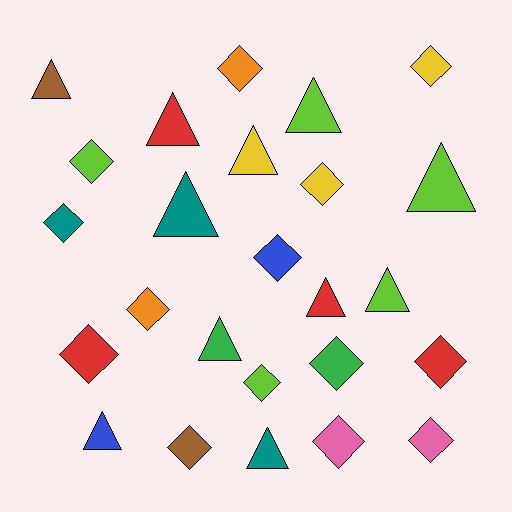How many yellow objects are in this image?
There are 3 yellow objects.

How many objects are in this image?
There are 25 objects.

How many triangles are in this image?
There are 11 triangles.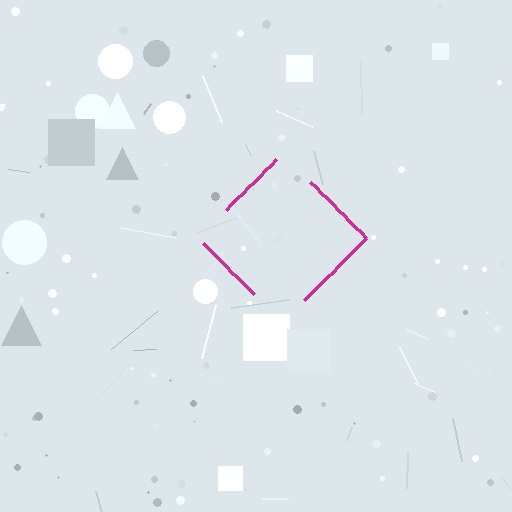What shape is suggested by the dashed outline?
The dashed outline suggests a diamond.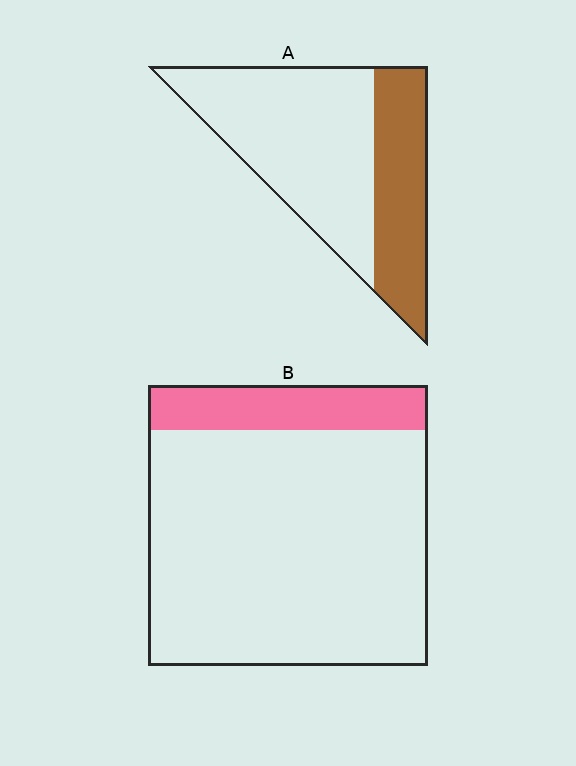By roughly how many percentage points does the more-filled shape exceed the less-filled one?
By roughly 20 percentage points (A over B).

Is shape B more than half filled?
No.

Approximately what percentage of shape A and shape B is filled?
A is approximately 35% and B is approximately 15%.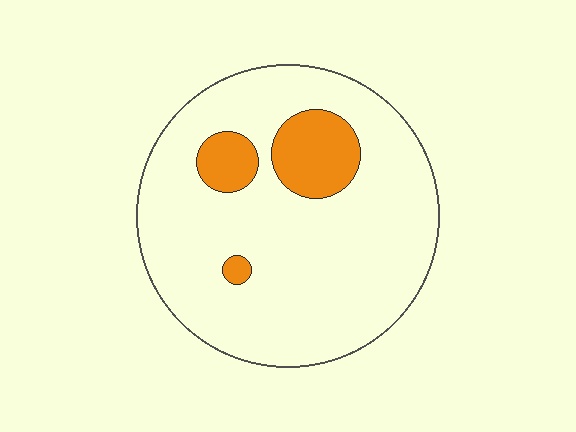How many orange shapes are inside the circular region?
3.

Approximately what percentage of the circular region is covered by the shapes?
Approximately 15%.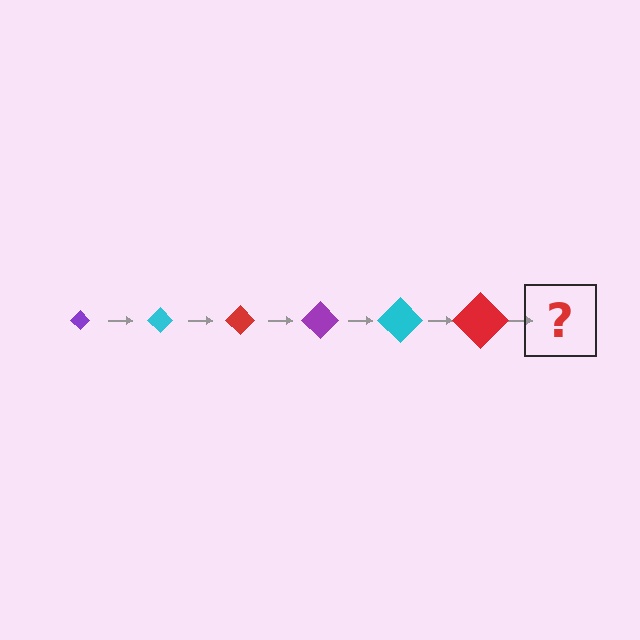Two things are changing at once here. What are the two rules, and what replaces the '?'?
The two rules are that the diamond grows larger each step and the color cycles through purple, cyan, and red. The '?' should be a purple diamond, larger than the previous one.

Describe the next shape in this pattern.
It should be a purple diamond, larger than the previous one.